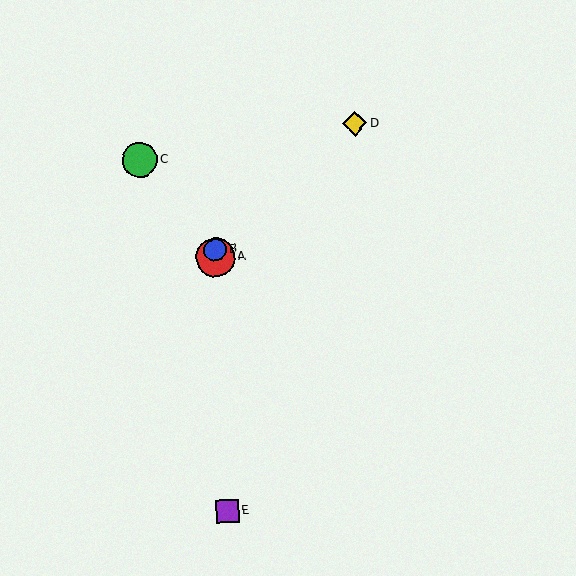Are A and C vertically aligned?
No, A is at x≈215 and C is at x≈140.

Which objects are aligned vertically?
Objects A, B, E are aligned vertically.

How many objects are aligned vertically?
3 objects (A, B, E) are aligned vertically.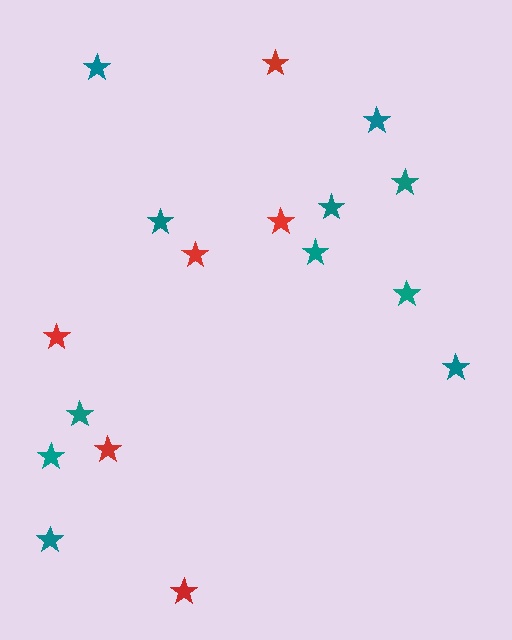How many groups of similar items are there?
There are 2 groups: one group of red stars (6) and one group of teal stars (11).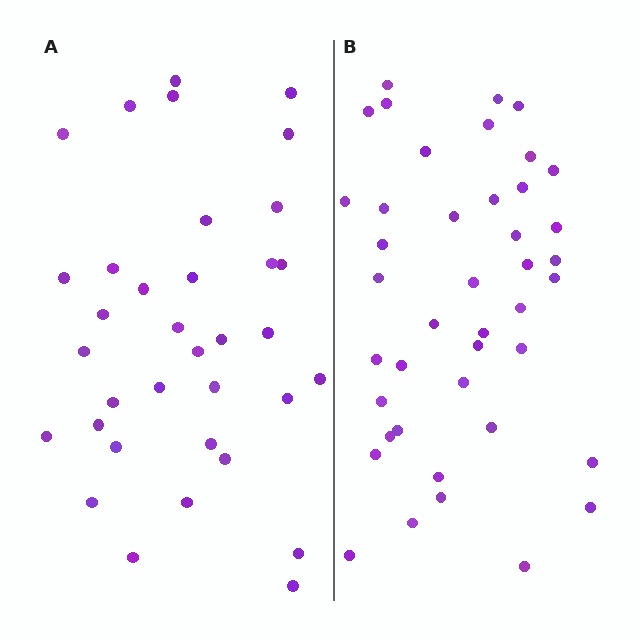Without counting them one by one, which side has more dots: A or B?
Region B (the right region) has more dots.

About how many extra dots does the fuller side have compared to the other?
Region B has roughly 8 or so more dots than region A.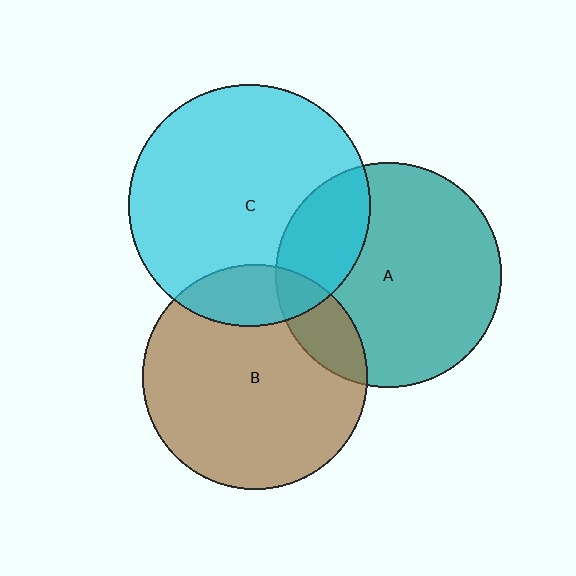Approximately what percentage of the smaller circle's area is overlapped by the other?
Approximately 15%.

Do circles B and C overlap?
Yes.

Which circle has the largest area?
Circle C (cyan).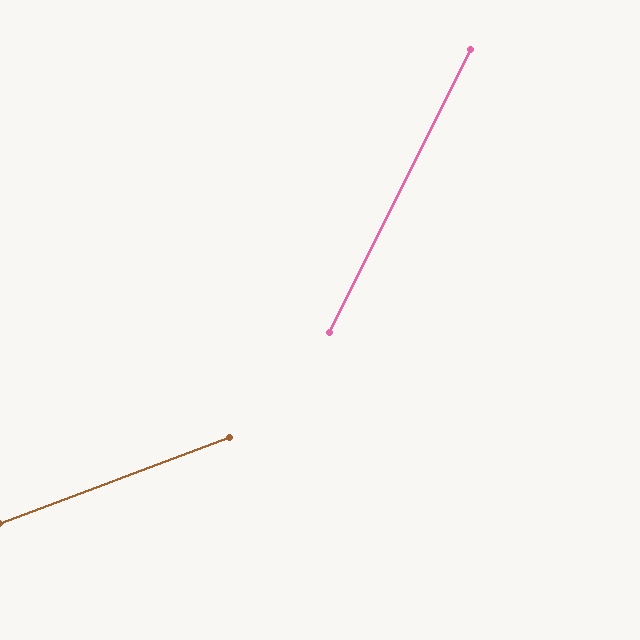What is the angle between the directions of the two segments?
Approximately 43 degrees.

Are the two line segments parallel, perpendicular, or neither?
Neither parallel nor perpendicular — they differ by about 43°.